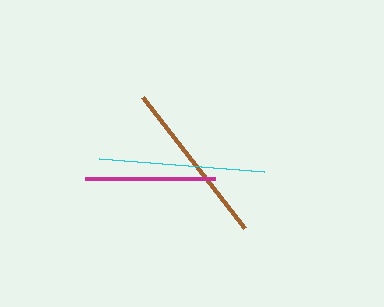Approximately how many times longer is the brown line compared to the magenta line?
The brown line is approximately 1.3 times the length of the magenta line.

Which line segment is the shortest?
The magenta line is the shortest at approximately 130 pixels.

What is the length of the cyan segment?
The cyan segment is approximately 165 pixels long.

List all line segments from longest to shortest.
From longest to shortest: brown, cyan, magenta.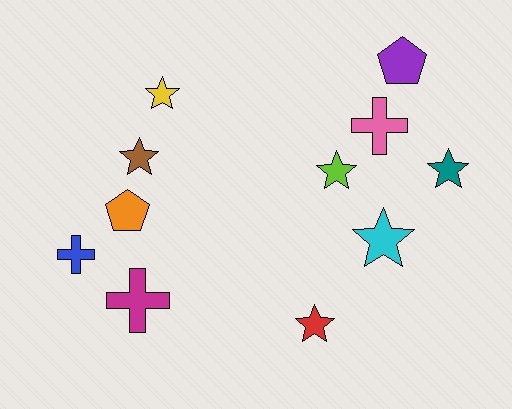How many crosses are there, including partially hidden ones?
There are 3 crosses.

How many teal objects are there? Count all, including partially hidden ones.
There is 1 teal object.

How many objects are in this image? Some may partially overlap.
There are 11 objects.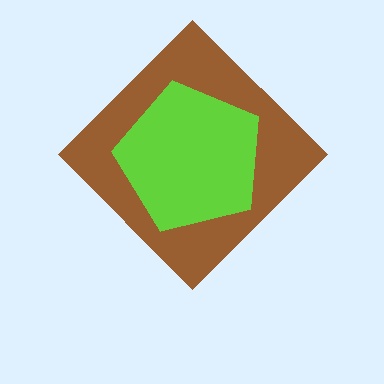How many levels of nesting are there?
2.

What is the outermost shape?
The brown diamond.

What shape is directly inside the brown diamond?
The lime pentagon.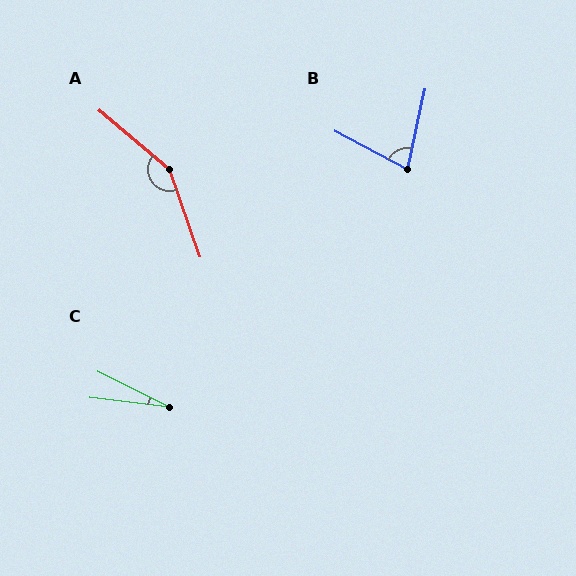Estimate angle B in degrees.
Approximately 74 degrees.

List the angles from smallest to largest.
C (20°), B (74°), A (149°).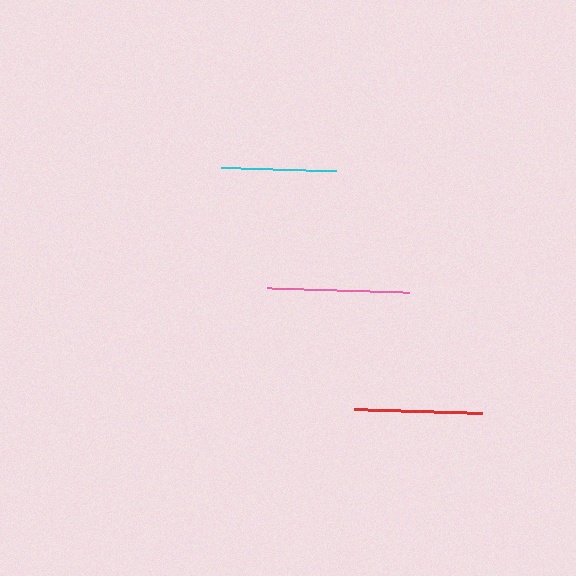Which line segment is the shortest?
The cyan line is the shortest at approximately 115 pixels.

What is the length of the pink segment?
The pink segment is approximately 142 pixels long.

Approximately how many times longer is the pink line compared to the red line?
The pink line is approximately 1.1 times the length of the red line.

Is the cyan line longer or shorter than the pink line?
The pink line is longer than the cyan line.